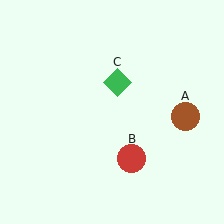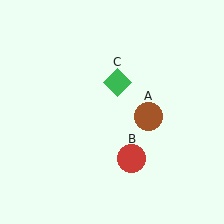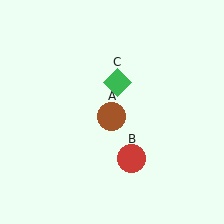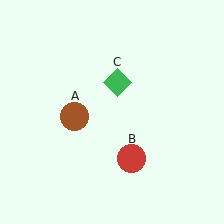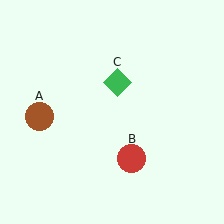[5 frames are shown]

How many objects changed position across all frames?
1 object changed position: brown circle (object A).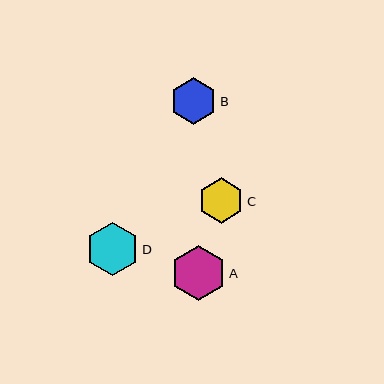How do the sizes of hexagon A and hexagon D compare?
Hexagon A and hexagon D are approximately the same size.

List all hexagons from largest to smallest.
From largest to smallest: A, D, B, C.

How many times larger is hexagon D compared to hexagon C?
Hexagon D is approximately 1.2 times the size of hexagon C.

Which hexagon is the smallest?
Hexagon C is the smallest with a size of approximately 45 pixels.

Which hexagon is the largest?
Hexagon A is the largest with a size of approximately 56 pixels.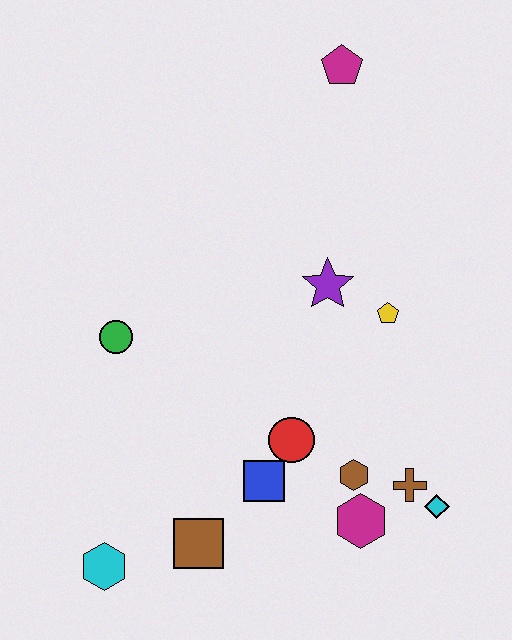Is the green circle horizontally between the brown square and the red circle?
No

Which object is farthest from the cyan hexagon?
The magenta pentagon is farthest from the cyan hexagon.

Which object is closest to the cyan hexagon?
The brown square is closest to the cyan hexagon.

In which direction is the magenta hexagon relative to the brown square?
The magenta hexagon is to the right of the brown square.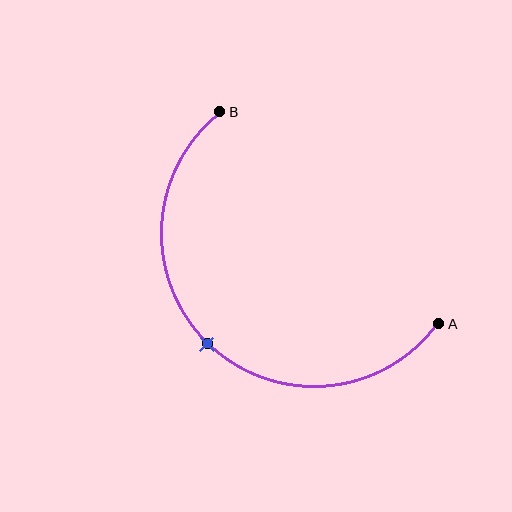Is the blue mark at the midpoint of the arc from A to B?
Yes. The blue mark lies on the arc at equal arc-length from both A and B — it is the arc midpoint.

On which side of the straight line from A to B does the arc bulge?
The arc bulges below and to the left of the straight line connecting A and B.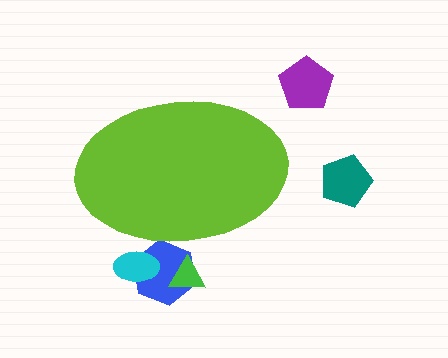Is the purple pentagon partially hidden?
No, the purple pentagon is fully visible.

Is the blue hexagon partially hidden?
Yes, the blue hexagon is partially hidden behind the lime ellipse.